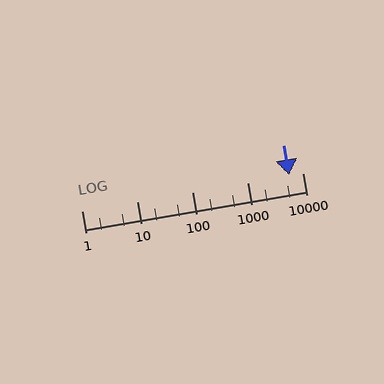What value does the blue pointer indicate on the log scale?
The pointer indicates approximately 5800.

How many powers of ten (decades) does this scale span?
The scale spans 4 decades, from 1 to 10000.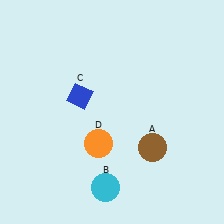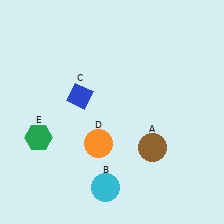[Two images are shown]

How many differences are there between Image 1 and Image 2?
There is 1 difference between the two images.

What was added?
A green hexagon (E) was added in Image 2.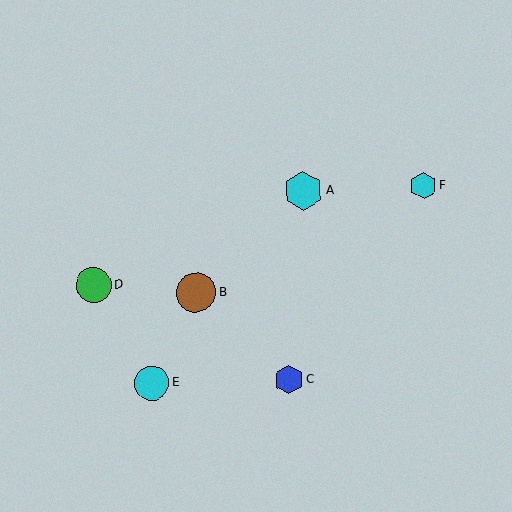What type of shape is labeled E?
Shape E is a cyan circle.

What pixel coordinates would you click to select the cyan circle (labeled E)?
Click at (152, 383) to select the cyan circle E.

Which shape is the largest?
The cyan hexagon (labeled A) is the largest.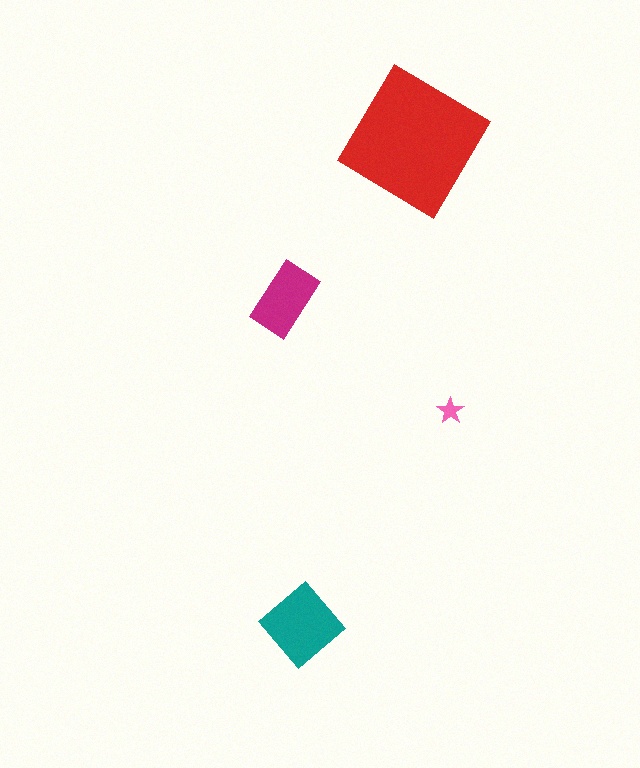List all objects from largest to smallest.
The red diamond, the teal diamond, the magenta rectangle, the pink star.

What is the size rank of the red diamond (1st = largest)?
1st.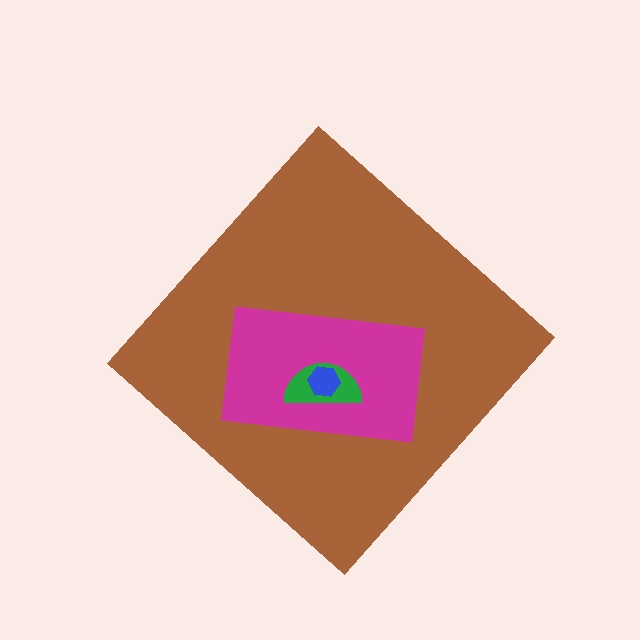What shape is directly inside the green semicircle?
The blue hexagon.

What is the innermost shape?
The blue hexagon.